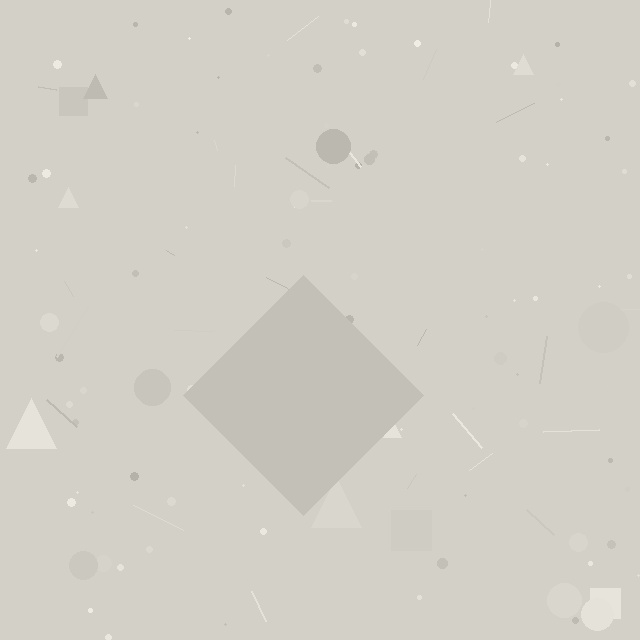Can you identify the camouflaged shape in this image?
The camouflaged shape is a diamond.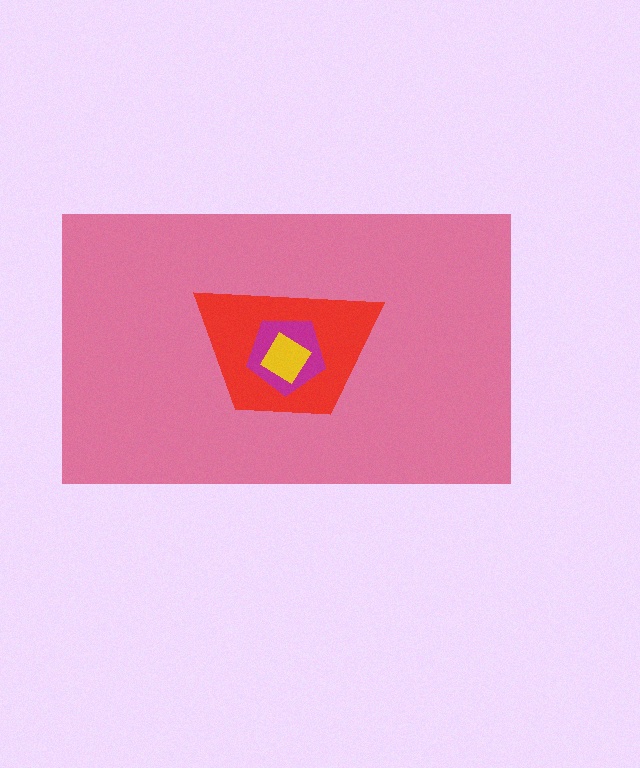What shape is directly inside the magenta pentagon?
The yellow diamond.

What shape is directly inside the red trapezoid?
The magenta pentagon.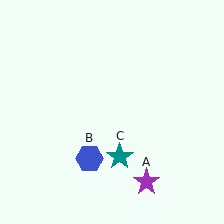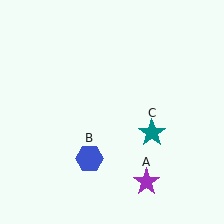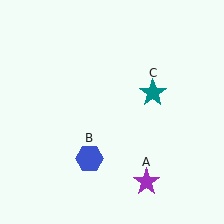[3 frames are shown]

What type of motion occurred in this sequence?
The teal star (object C) rotated counterclockwise around the center of the scene.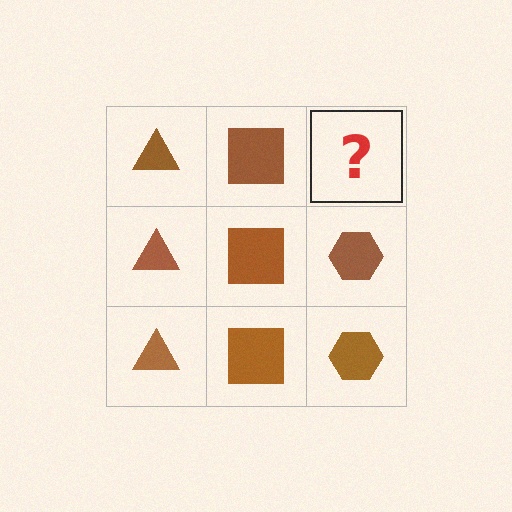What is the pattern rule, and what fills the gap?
The rule is that each column has a consistent shape. The gap should be filled with a brown hexagon.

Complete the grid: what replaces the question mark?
The question mark should be replaced with a brown hexagon.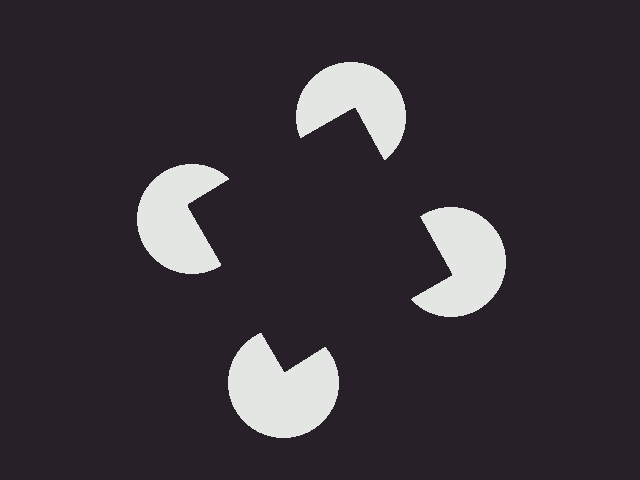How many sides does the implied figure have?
4 sides.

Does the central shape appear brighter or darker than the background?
It typically appears slightly darker than the background, even though no actual brightness change is drawn.